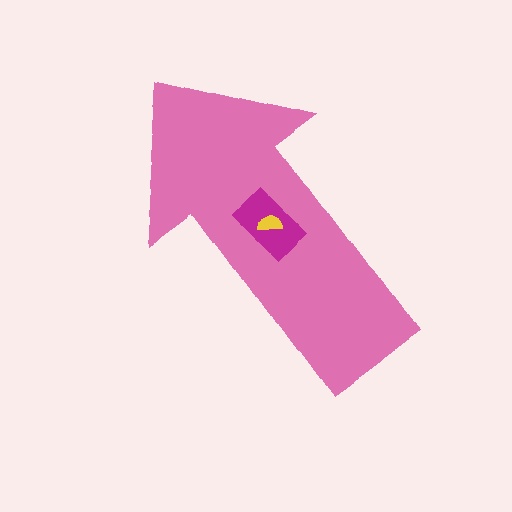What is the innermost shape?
The yellow semicircle.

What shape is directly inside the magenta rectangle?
The yellow semicircle.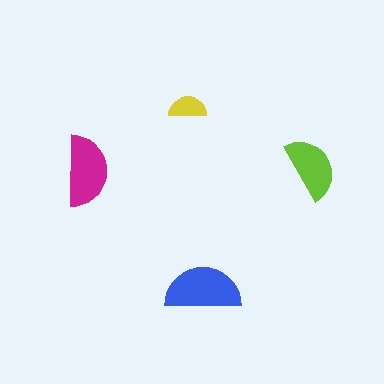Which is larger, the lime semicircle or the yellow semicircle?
The lime one.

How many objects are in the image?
There are 4 objects in the image.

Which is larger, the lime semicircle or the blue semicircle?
The blue one.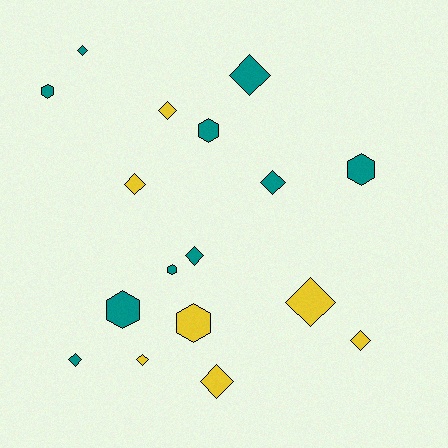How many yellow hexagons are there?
There is 1 yellow hexagon.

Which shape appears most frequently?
Diamond, with 11 objects.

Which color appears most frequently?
Teal, with 10 objects.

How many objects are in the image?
There are 17 objects.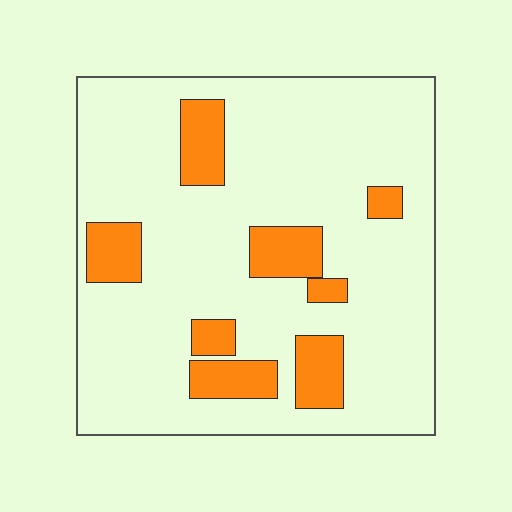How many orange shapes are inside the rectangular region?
8.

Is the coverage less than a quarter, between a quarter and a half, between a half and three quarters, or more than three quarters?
Less than a quarter.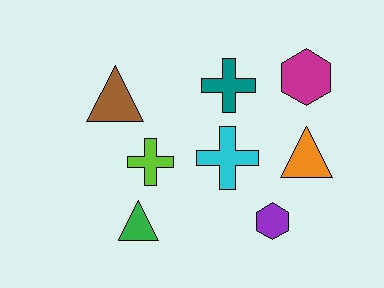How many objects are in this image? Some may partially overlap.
There are 8 objects.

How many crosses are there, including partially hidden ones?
There are 3 crosses.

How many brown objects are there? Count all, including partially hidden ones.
There is 1 brown object.